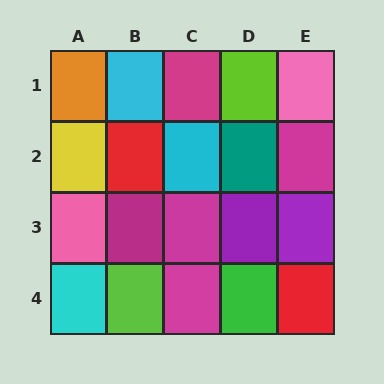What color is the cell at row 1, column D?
Lime.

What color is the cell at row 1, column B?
Cyan.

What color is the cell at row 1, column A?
Orange.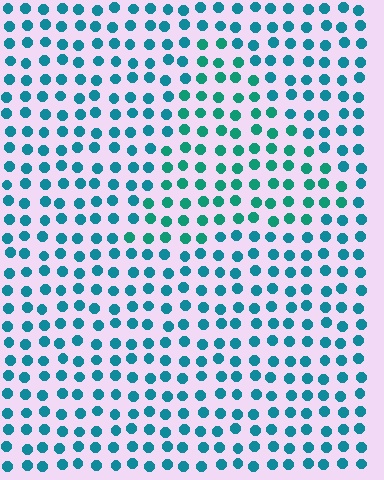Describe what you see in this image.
The image is filled with small teal elements in a uniform arrangement. A triangle-shaped region is visible where the elements are tinted to a slightly different hue, forming a subtle color boundary.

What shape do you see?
I see a triangle.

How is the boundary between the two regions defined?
The boundary is defined purely by a slight shift in hue (about 24 degrees). Spacing, size, and orientation are identical on both sides.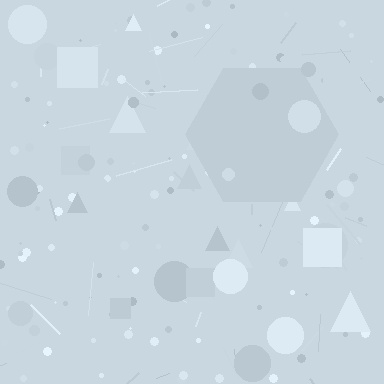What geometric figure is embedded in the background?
A hexagon is embedded in the background.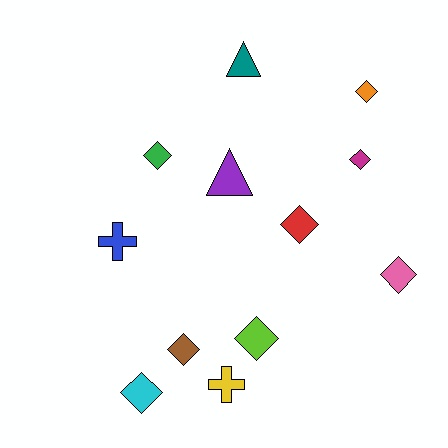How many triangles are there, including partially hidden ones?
There are 2 triangles.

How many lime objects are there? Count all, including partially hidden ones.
There is 1 lime object.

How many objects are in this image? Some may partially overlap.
There are 12 objects.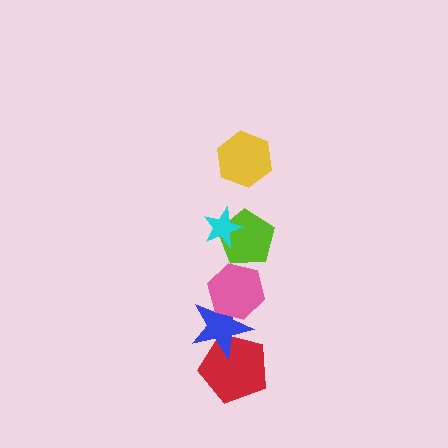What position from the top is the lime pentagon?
The lime pentagon is 3rd from the top.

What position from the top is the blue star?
The blue star is 5th from the top.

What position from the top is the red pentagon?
The red pentagon is 6th from the top.